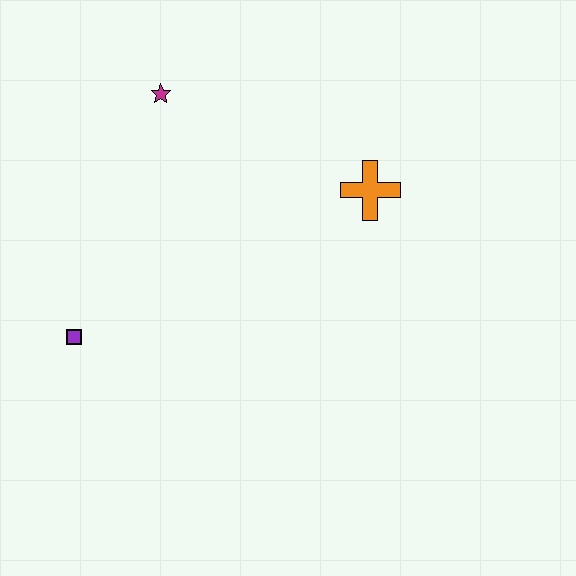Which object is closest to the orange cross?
The magenta star is closest to the orange cross.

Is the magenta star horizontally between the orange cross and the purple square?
Yes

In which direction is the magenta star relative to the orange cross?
The magenta star is to the left of the orange cross.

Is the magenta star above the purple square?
Yes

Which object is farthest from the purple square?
The orange cross is farthest from the purple square.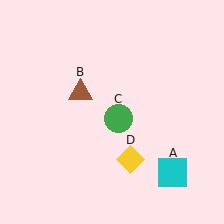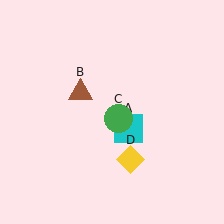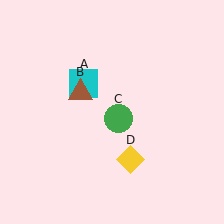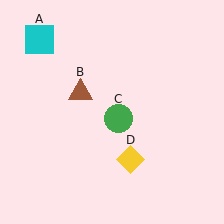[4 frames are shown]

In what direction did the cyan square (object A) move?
The cyan square (object A) moved up and to the left.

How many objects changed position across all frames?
1 object changed position: cyan square (object A).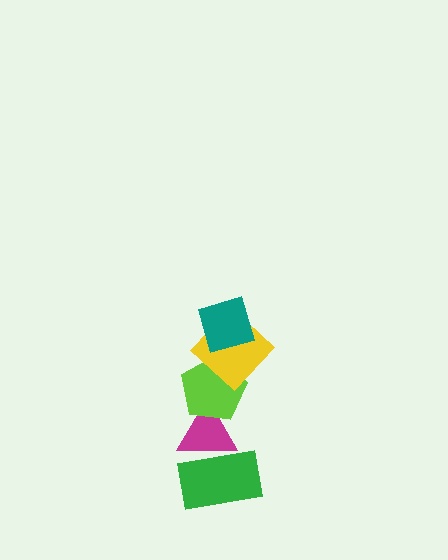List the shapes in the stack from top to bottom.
From top to bottom: the teal diamond, the yellow diamond, the lime pentagon, the magenta triangle, the green rectangle.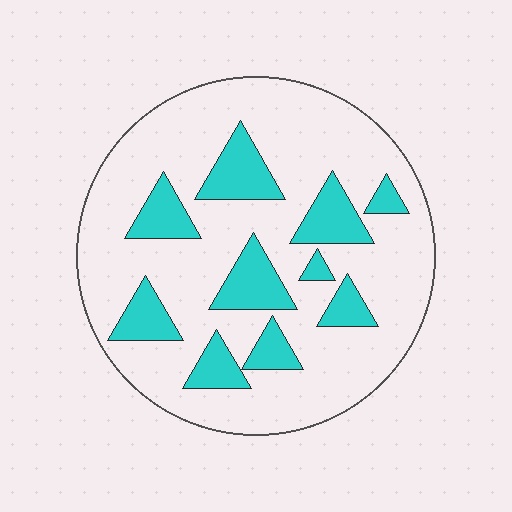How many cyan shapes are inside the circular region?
10.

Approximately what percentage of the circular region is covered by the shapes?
Approximately 25%.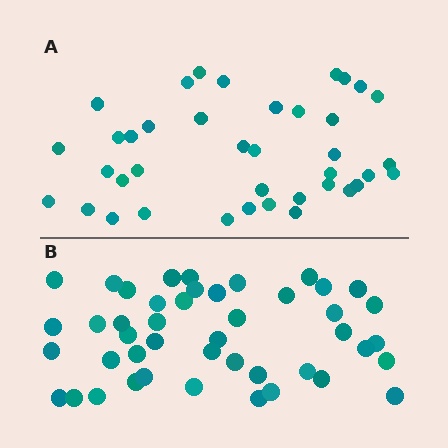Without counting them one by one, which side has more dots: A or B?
Region B (the bottom region) has more dots.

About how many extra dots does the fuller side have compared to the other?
Region B has about 6 more dots than region A.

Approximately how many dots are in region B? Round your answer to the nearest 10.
About 40 dots. (The exact count is 45, which rounds to 40.)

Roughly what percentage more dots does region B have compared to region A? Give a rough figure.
About 15% more.